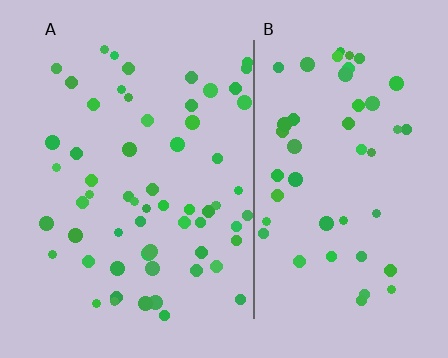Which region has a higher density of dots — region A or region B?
A (the left).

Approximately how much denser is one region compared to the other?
Approximately 1.3× — region A over region B.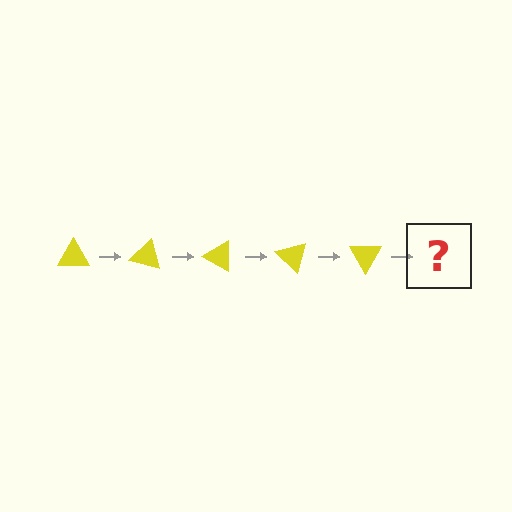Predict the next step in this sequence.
The next step is a yellow triangle rotated 75 degrees.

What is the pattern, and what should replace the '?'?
The pattern is that the triangle rotates 15 degrees each step. The '?' should be a yellow triangle rotated 75 degrees.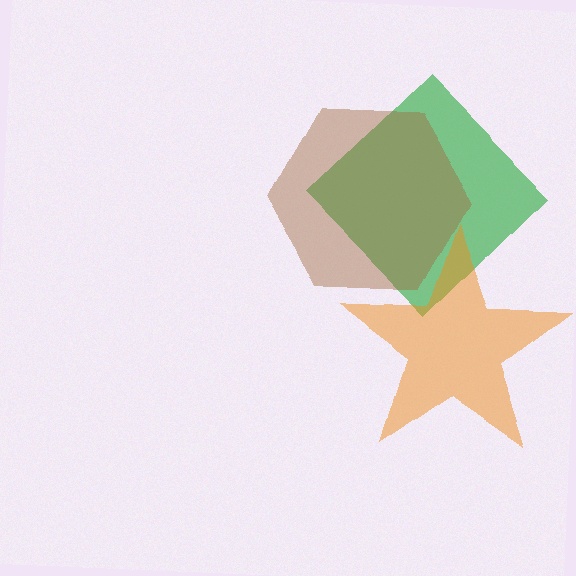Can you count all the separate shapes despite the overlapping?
Yes, there are 3 separate shapes.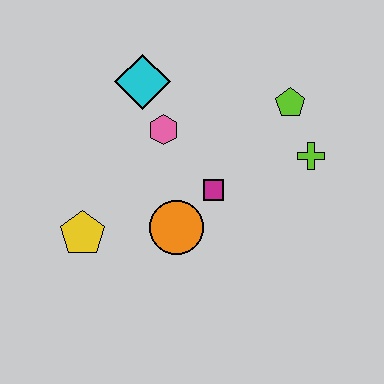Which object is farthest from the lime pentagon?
The yellow pentagon is farthest from the lime pentagon.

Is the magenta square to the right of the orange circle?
Yes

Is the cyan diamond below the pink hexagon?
No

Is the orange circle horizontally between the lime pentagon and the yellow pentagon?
Yes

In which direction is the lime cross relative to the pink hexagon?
The lime cross is to the right of the pink hexagon.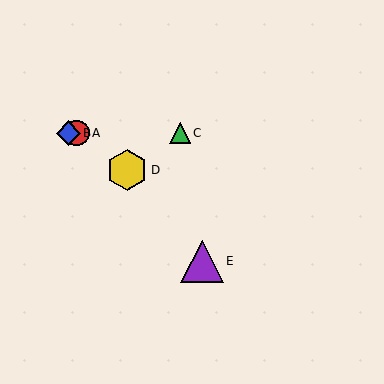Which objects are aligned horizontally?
Objects A, B, C are aligned horizontally.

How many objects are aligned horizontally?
3 objects (A, B, C) are aligned horizontally.